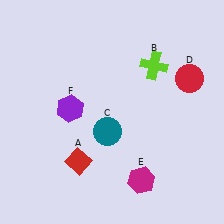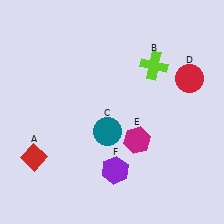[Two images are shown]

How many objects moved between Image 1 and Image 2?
3 objects moved between the two images.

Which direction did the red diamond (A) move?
The red diamond (A) moved left.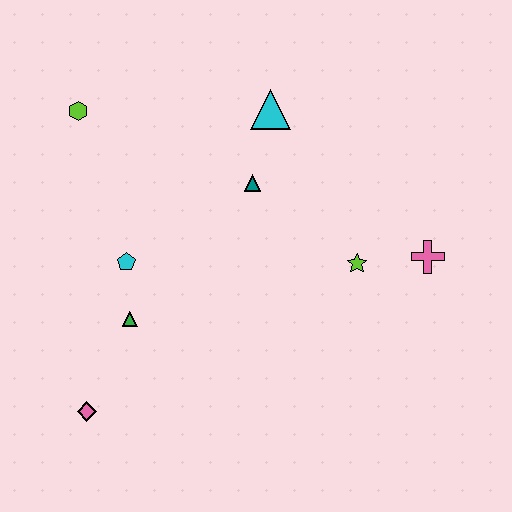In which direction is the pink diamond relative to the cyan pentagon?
The pink diamond is below the cyan pentagon.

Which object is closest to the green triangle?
The cyan pentagon is closest to the green triangle.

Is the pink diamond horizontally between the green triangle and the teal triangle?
No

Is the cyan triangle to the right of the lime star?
No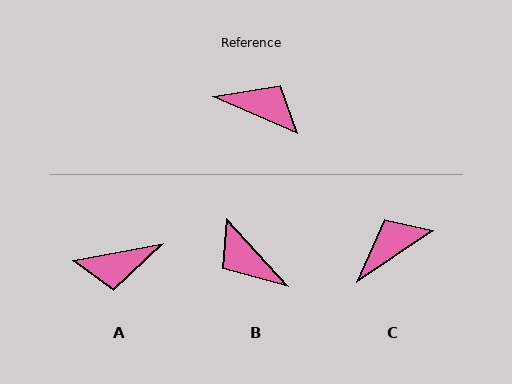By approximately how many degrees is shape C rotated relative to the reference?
Approximately 57 degrees counter-clockwise.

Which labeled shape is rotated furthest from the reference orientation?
B, about 156 degrees away.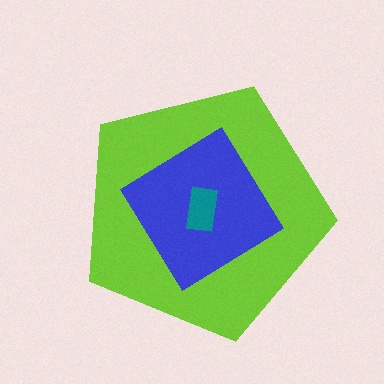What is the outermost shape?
The lime pentagon.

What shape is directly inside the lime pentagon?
The blue diamond.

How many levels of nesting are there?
3.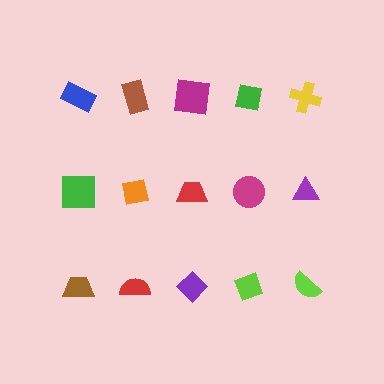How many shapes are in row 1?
5 shapes.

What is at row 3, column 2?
A red semicircle.